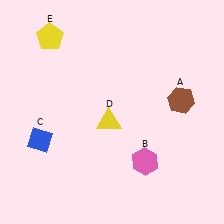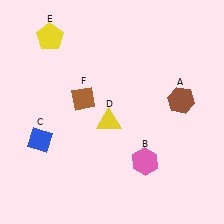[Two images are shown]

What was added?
A brown diamond (F) was added in Image 2.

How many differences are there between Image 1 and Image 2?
There is 1 difference between the two images.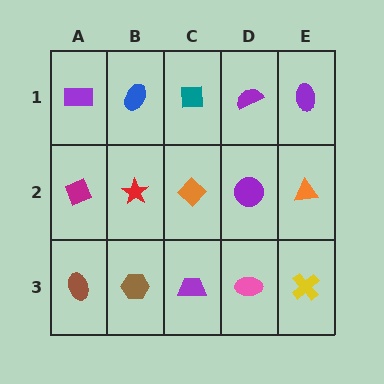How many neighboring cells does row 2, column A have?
3.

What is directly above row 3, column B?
A red star.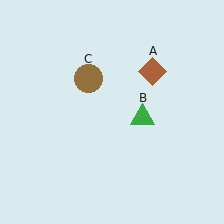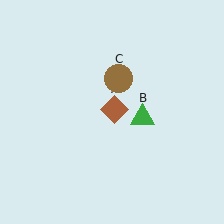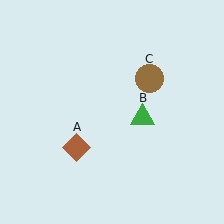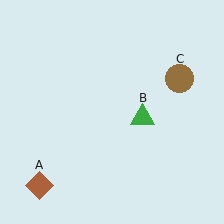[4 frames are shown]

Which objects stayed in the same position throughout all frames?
Green triangle (object B) remained stationary.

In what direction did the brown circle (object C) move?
The brown circle (object C) moved right.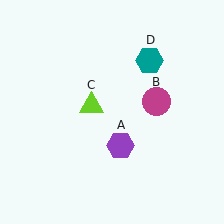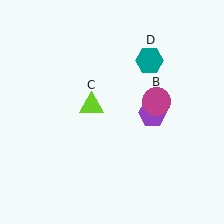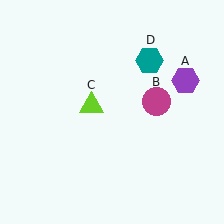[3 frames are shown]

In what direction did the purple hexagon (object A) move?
The purple hexagon (object A) moved up and to the right.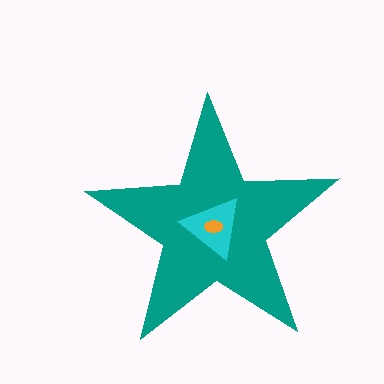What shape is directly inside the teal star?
The cyan triangle.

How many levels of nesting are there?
3.